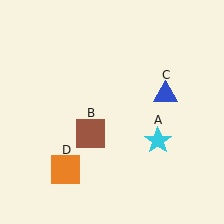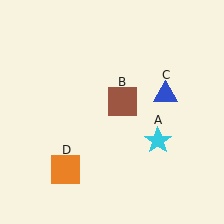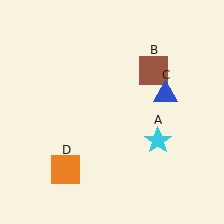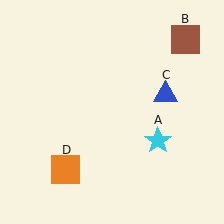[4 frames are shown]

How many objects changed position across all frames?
1 object changed position: brown square (object B).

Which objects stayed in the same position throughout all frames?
Cyan star (object A) and blue triangle (object C) and orange square (object D) remained stationary.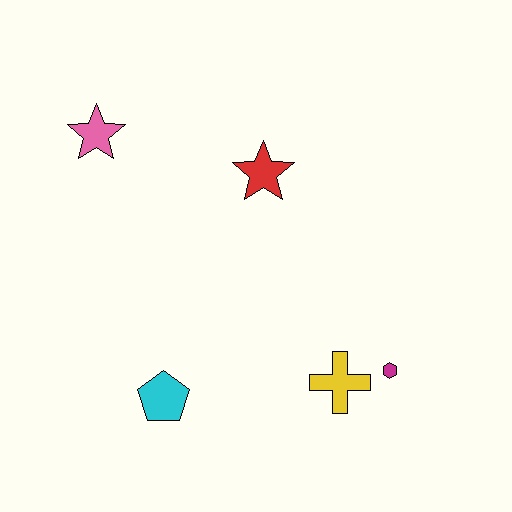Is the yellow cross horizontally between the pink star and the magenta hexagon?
Yes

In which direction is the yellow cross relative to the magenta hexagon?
The yellow cross is to the left of the magenta hexagon.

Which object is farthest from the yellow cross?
The pink star is farthest from the yellow cross.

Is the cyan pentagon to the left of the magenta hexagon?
Yes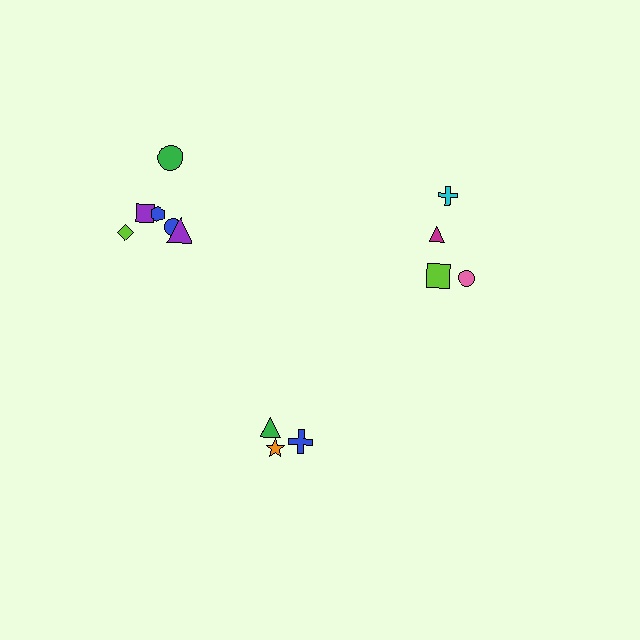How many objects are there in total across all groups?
There are 13 objects.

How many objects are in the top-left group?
There are 6 objects.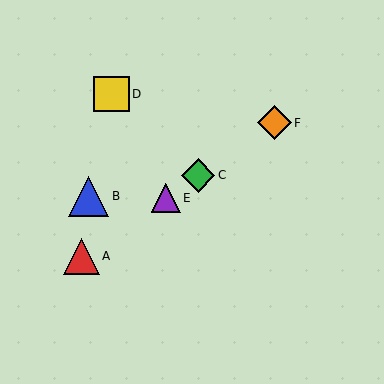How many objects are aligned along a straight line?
4 objects (A, C, E, F) are aligned along a straight line.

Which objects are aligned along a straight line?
Objects A, C, E, F are aligned along a straight line.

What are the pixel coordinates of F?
Object F is at (274, 123).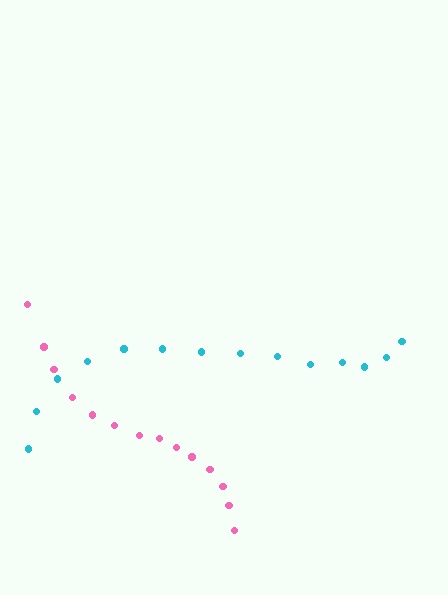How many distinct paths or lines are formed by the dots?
There are 2 distinct paths.